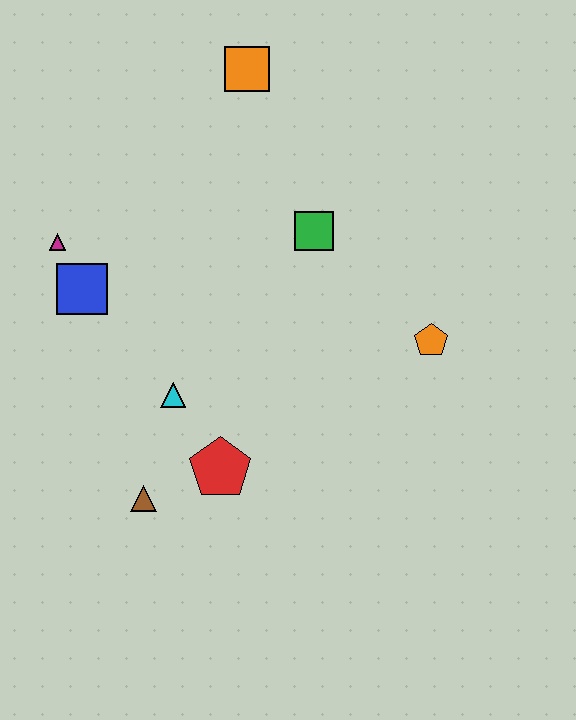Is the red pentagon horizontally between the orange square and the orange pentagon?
No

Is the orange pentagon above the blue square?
No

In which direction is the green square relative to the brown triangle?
The green square is above the brown triangle.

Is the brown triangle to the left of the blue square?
No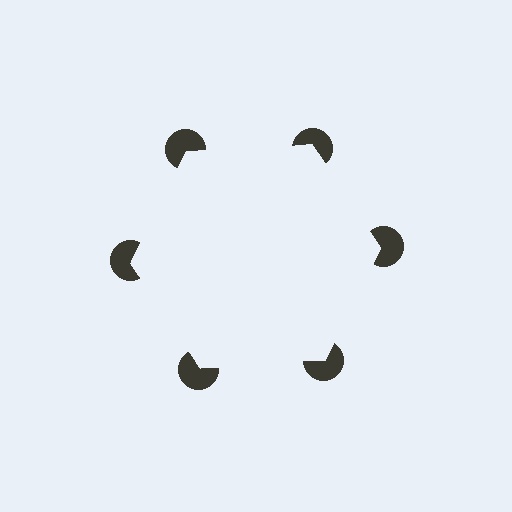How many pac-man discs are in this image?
There are 6 — one at each vertex of the illusory hexagon.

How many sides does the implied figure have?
6 sides.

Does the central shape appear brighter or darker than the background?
It typically appears slightly brighter than the background, even though no actual brightness change is drawn.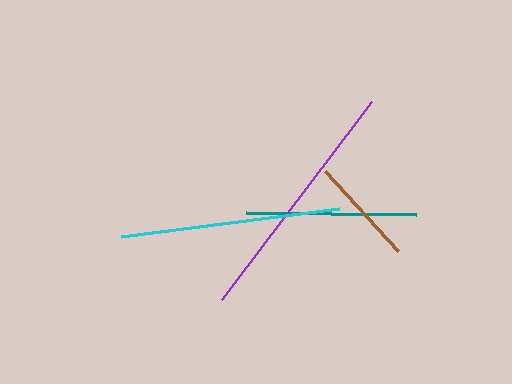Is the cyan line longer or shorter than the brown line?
The cyan line is longer than the brown line.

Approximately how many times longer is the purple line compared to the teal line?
The purple line is approximately 1.5 times the length of the teal line.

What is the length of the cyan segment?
The cyan segment is approximately 220 pixels long.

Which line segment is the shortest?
The brown line is the shortest at approximately 109 pixels.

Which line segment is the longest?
The purple line is the longest at approximately 249 pixels.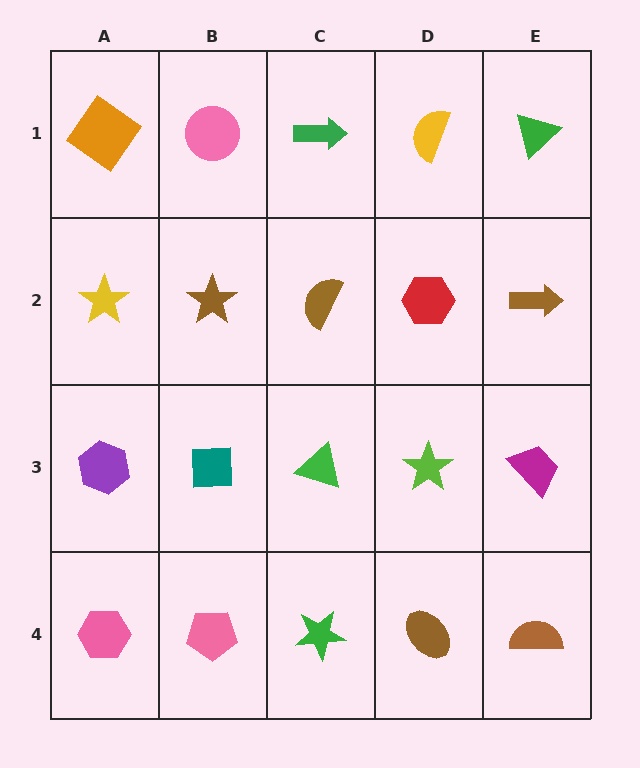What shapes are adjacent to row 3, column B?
A brown star (row 2, column B), a pink pentagon (row 4, column B), a purple hexagon (row 3, column A), a green triangle (row 3, column C).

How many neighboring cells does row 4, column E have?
2.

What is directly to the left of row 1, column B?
An orange diamond.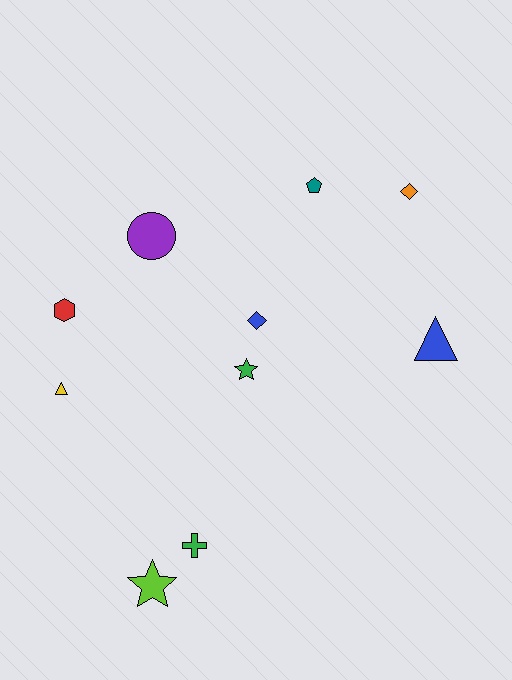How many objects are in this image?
There are 10 objects.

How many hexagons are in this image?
There is 1 hexagon.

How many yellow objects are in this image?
There is 1 yellow object.